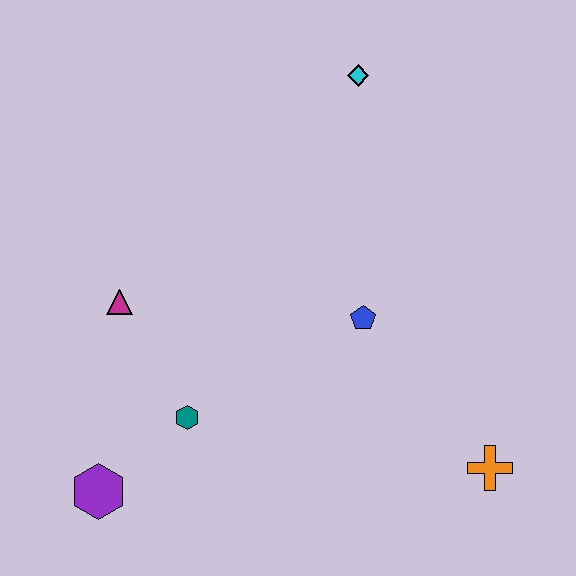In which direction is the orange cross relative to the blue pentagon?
The orange cross is below the blue pentagon.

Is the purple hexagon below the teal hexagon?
Yes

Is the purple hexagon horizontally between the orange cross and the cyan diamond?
No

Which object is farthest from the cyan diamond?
The purple hexagon is farthest from the cyan diamond.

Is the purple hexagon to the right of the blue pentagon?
No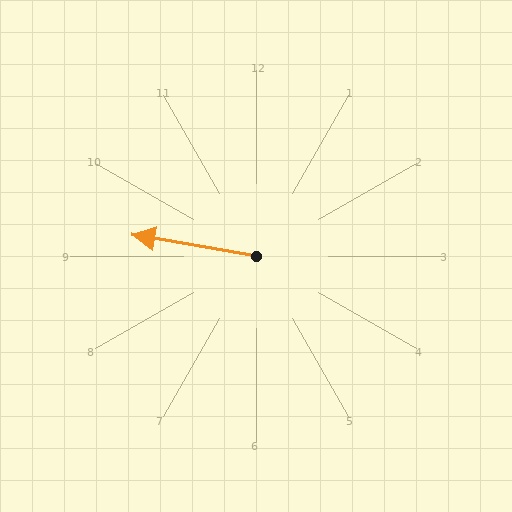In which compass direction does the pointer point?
West.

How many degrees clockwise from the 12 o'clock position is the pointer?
Approximately 280 degrees.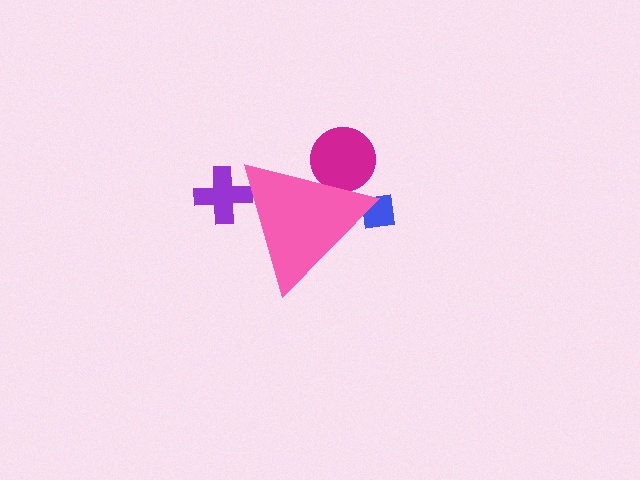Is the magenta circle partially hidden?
Yes, the magenta circle is partially hidden behind the pink triangle.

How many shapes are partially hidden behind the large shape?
3 shapes are partially hidden.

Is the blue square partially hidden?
Yes, the blue square is partially hidden behind the pink triangle.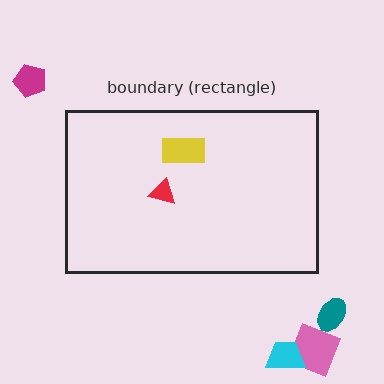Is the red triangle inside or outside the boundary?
Inside.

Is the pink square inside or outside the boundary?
Outside.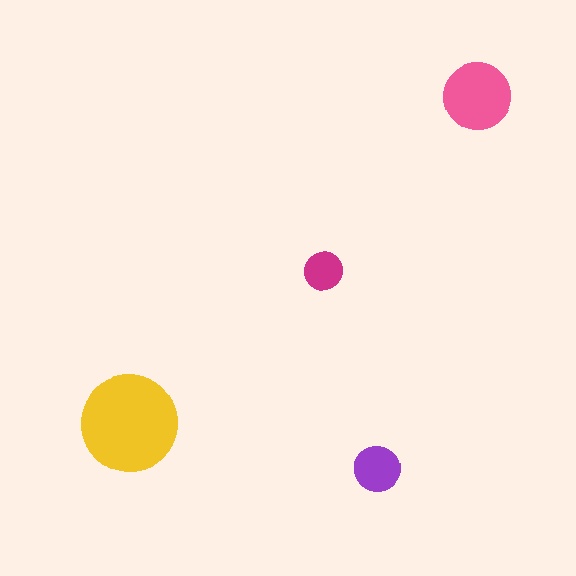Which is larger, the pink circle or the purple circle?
The pink one.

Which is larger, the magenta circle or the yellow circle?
The yellow one.